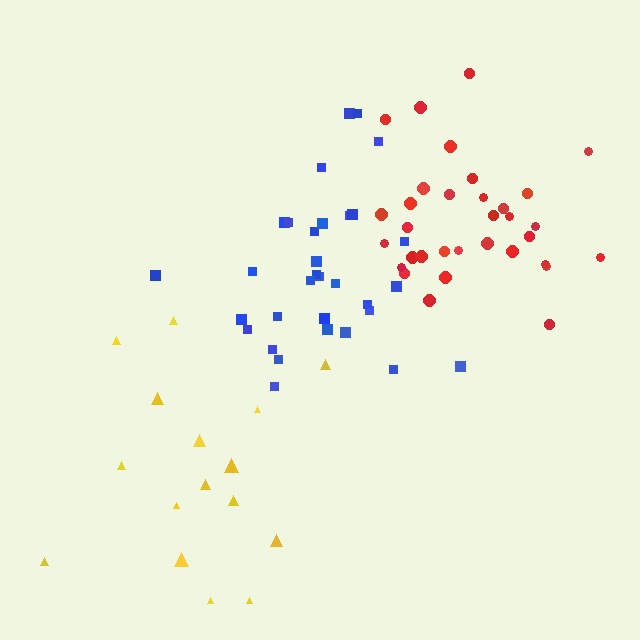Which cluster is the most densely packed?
Red.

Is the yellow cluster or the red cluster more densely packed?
Red.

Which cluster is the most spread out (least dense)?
Yellow.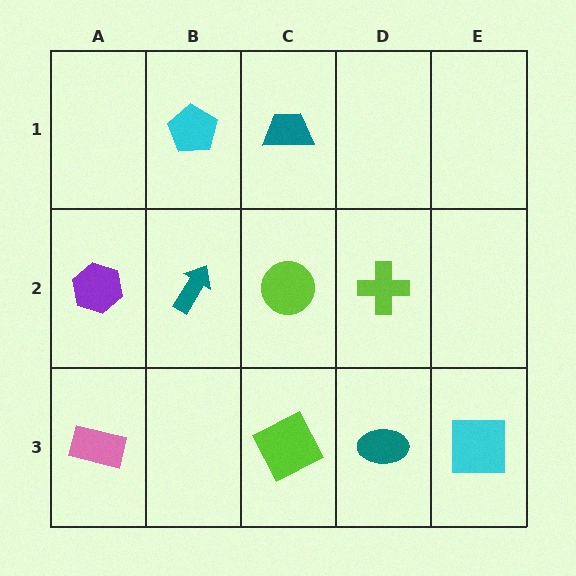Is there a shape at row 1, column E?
No, that cell is empty.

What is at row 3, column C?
A lime square.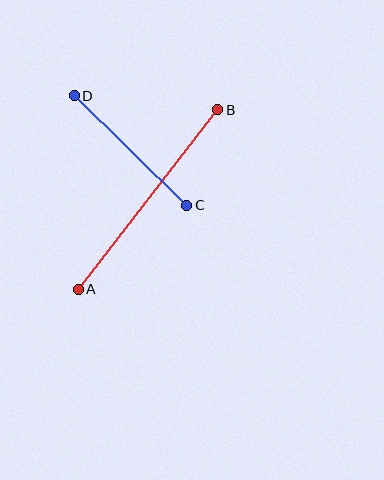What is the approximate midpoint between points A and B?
The midpoint is at approximately (148, 199) pixels.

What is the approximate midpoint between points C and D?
The midpoint is at approximately (130, 151) pixels.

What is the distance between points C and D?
The distance is approximately 157 pixels.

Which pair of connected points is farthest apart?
Points A and B are farthest apart.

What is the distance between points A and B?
The distance is approximately 227 pixels.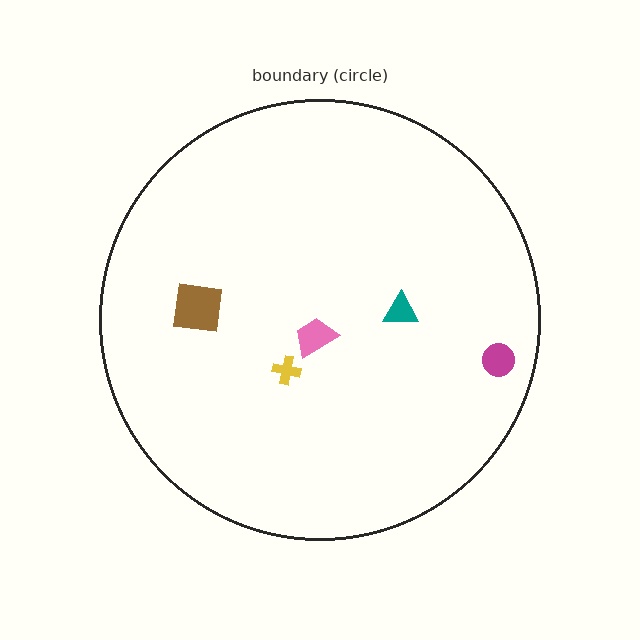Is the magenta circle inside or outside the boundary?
Inside.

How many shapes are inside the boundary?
5 inside, 0 outside.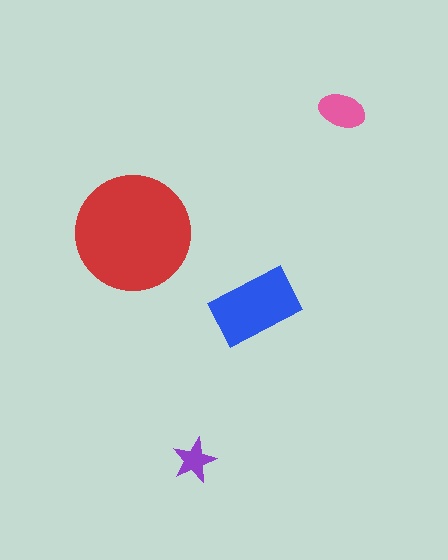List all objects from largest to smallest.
The red circle, the blue rectangle, the pink ellipse, the purple star.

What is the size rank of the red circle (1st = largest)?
1st.